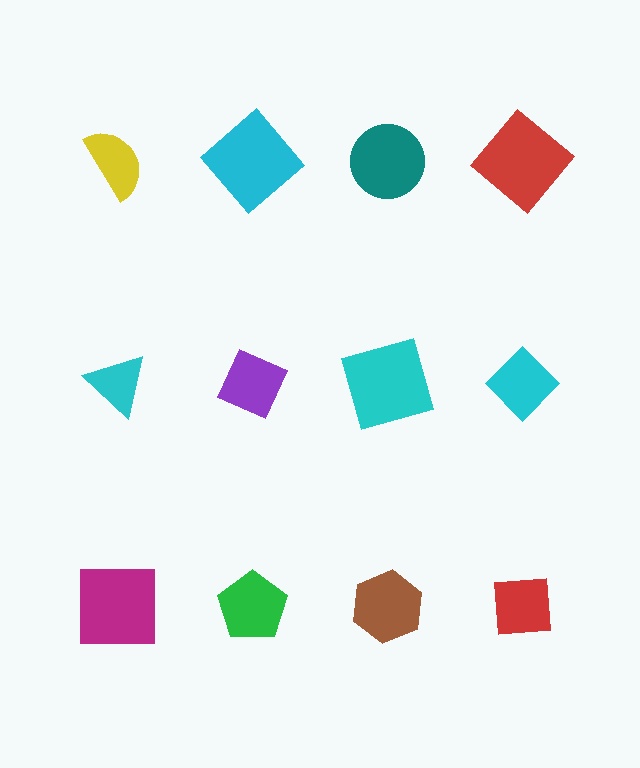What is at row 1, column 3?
A teal circle.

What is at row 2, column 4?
A cyan diamond.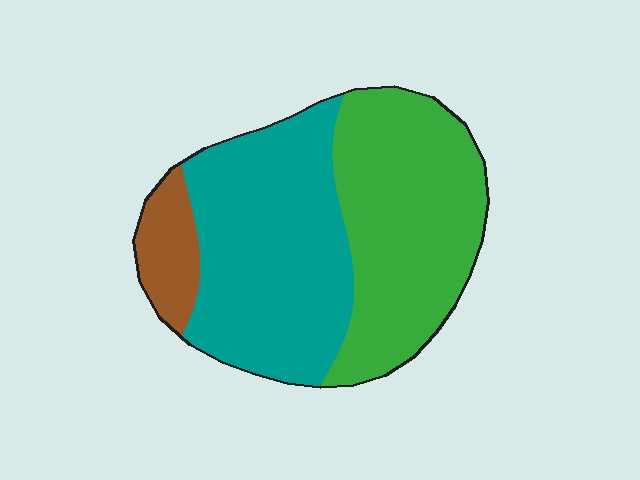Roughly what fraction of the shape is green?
Green takes up between a quarter and a half of the shape.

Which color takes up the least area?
Brown, at roughly 10%.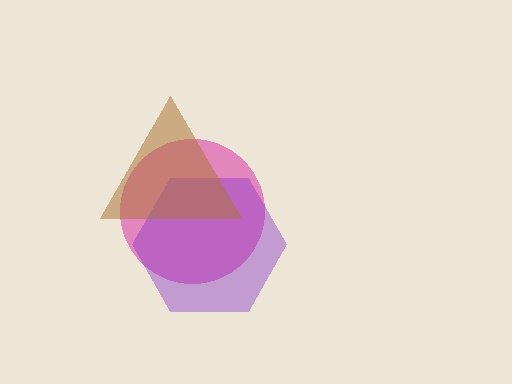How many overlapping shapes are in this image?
There are 3 overlapping shapes in the image.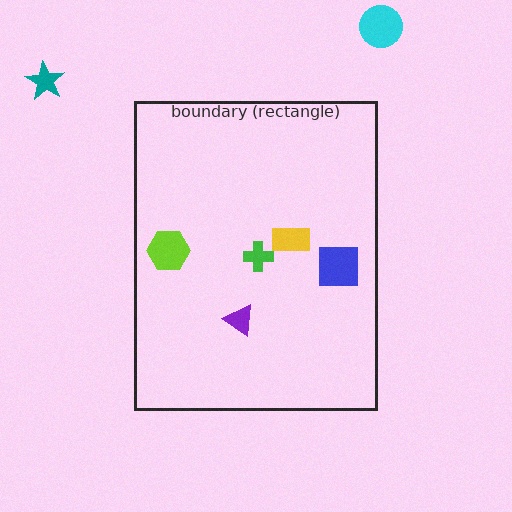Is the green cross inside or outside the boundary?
Inside.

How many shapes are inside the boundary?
5 inside, 2 outside.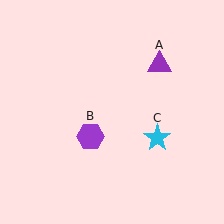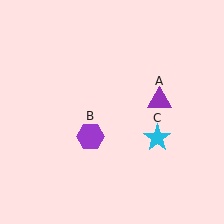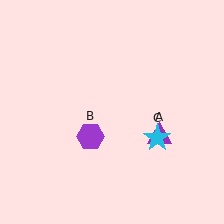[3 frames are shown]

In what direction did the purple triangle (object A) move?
The purple triangle (object A) moved down.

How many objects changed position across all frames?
1 object changed position: purple triangle (object A).